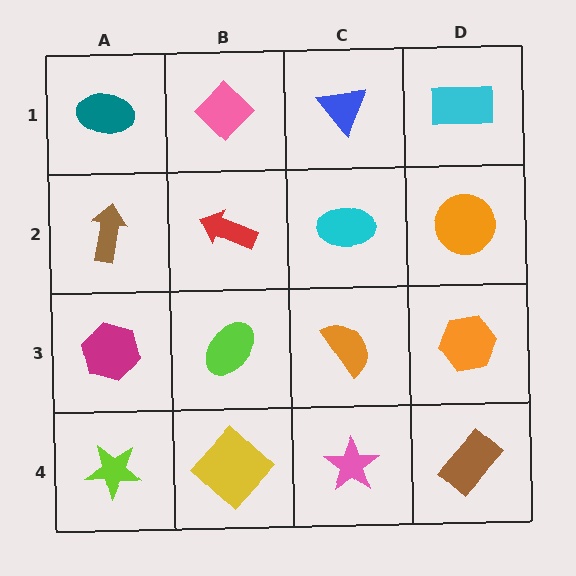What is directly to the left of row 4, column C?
A yellow diamond.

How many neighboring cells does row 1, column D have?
2.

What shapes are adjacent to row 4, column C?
An orange semicircle (row 3, column C), a yellow diamond (row 4, column B), a brown rectangle (row 4, column D).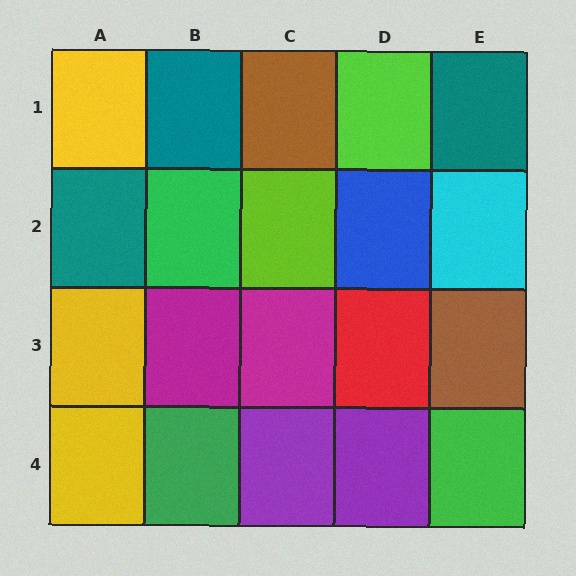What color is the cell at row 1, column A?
Yellow.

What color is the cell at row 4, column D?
Purple.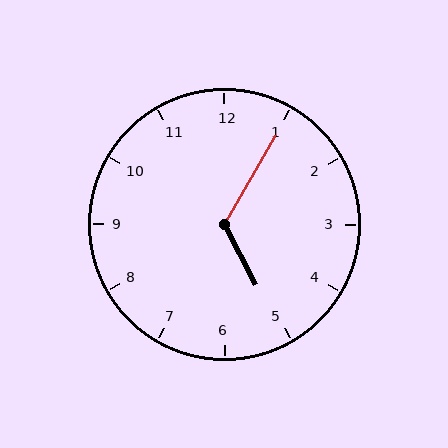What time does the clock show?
5:05.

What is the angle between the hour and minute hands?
Approximately 122 degrees.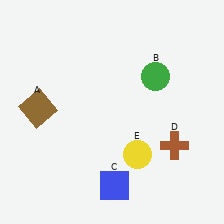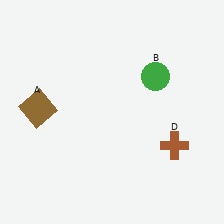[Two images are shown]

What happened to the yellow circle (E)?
The yellow circle (E) was removed in Image 2. It was in the bottom-right area of Image 1.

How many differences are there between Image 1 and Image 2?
There are 2 differences between the two images.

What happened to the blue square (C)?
The blue square (C) was removed in Image 2. It was in the bottom-right area of Image 1.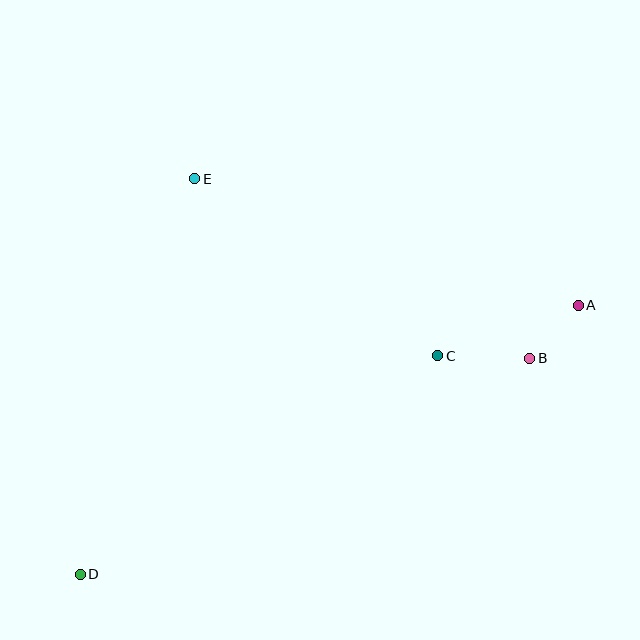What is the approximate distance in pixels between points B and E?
The distance between B and E is approximately 380 pixels.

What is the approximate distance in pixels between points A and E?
The distance between A and E is approximately 404 pixels.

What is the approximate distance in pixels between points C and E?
The distance between C and E is approximately 301 pixels.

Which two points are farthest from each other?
Points A and D are farthest from each other.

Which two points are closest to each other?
Points A and B are closest to each other.